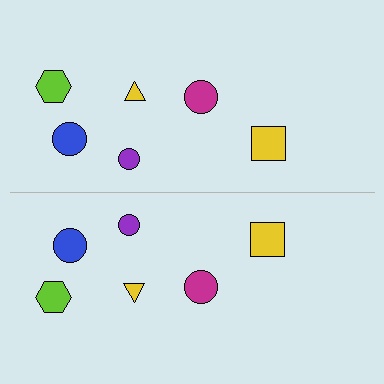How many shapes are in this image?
There are 12 shapes in this image.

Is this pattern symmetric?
Yes, this pattern has bilateral (reflection) symmetry.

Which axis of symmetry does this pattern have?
The pattern has a horizontal axis of symmetry running through the center of the image.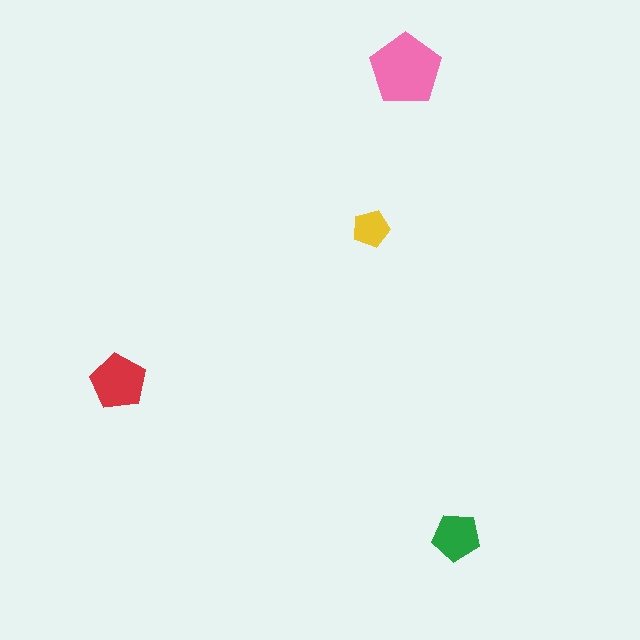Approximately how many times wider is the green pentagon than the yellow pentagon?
About 1.5 times wider.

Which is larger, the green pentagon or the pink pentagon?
The pink one.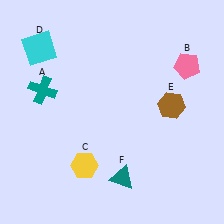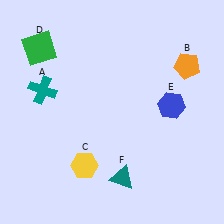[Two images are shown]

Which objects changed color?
B changed from pink to orange. D changed from cyan to green. E changed from brown to blue.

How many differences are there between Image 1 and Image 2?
There are 3 differences between the two images.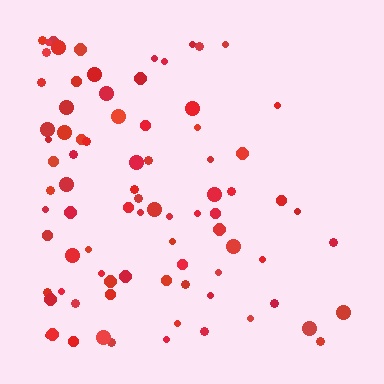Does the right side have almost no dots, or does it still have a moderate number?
Still a moderate number, just noticeably fewer than the left.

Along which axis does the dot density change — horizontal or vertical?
Horizontal.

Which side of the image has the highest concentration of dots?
The left.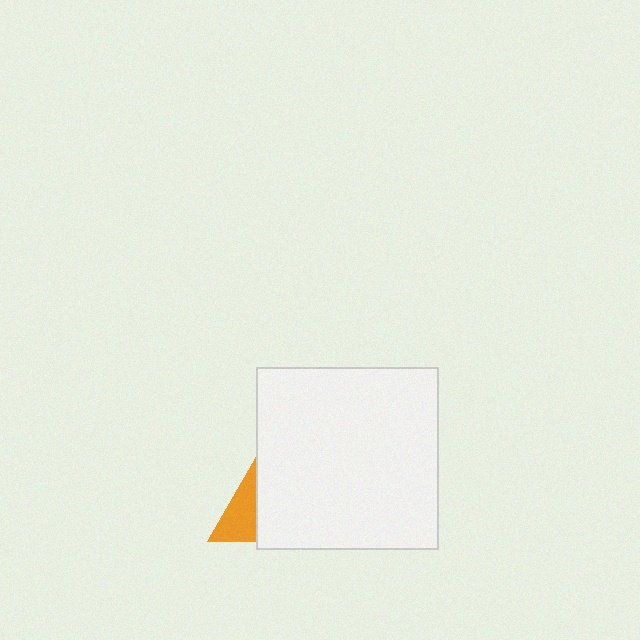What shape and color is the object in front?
The object in front is a white square.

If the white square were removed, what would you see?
You would see the complete orange triangle.